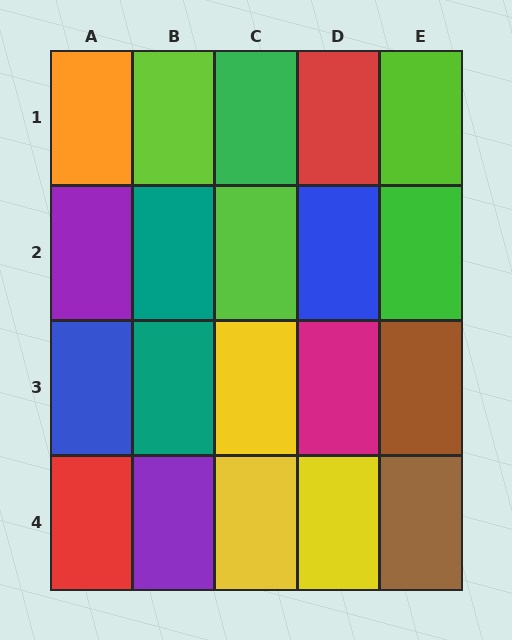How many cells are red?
2 cells are red.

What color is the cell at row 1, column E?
Lime.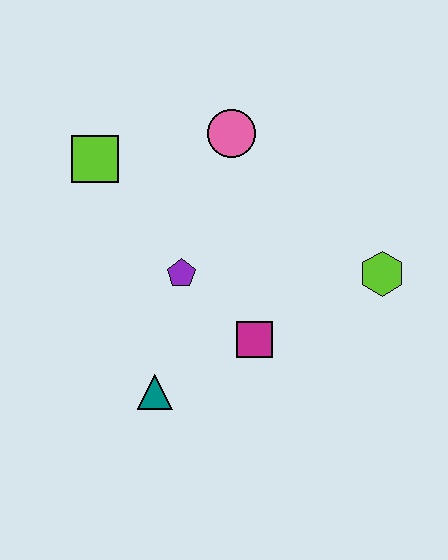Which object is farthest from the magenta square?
The lime square is farthest from the magenta square.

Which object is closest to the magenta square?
The purple pentagon is closest to the magenta square.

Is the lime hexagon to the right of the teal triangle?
Yes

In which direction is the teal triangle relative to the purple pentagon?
The teal triangle is below the purple pentagon.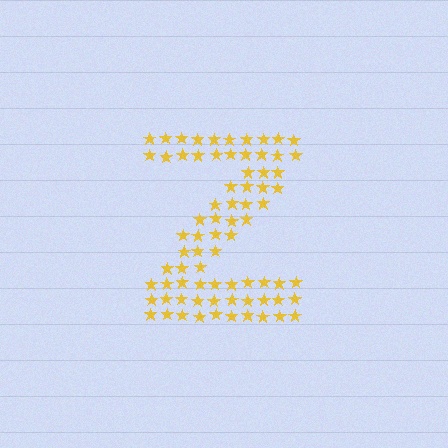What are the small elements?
The small elements are stars.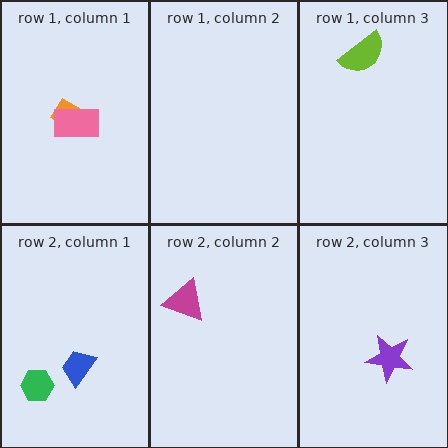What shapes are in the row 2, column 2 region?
The magenta triangle.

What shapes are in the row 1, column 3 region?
The lime semicircle.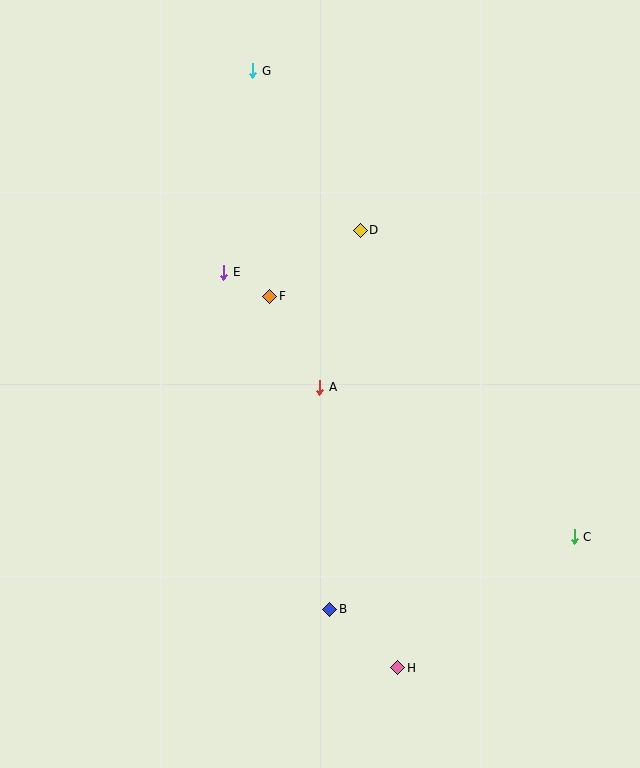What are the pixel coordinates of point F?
Point F is at (270, 296).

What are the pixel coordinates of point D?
Point D is at (360, 230).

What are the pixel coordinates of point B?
Point B is at (330, 609).